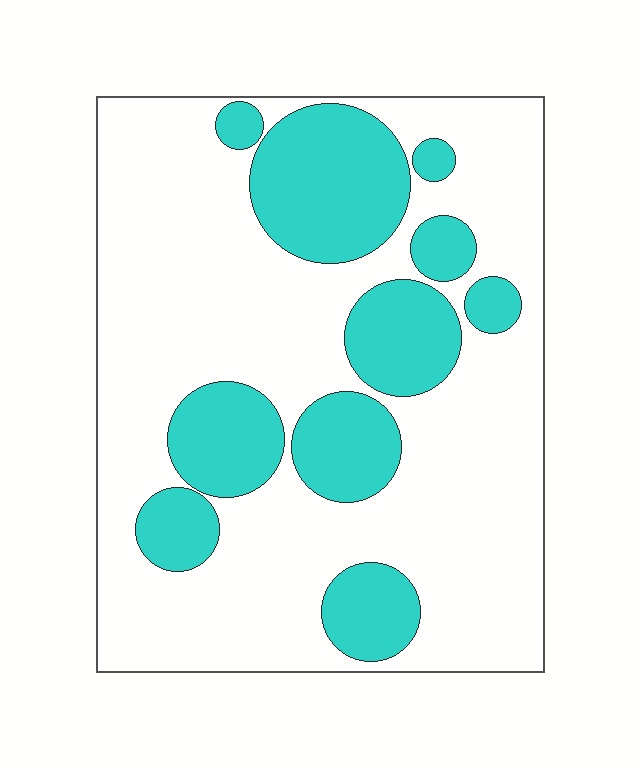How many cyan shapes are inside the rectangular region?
10.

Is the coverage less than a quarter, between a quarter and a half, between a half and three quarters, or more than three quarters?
Between a quarter and a half.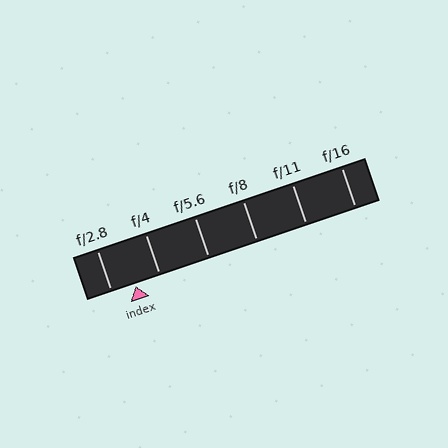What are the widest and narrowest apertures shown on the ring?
The widest aperture shown is f/2.8 and the narrowest is f/16.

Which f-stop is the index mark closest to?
The index mark is closest to f/2.8.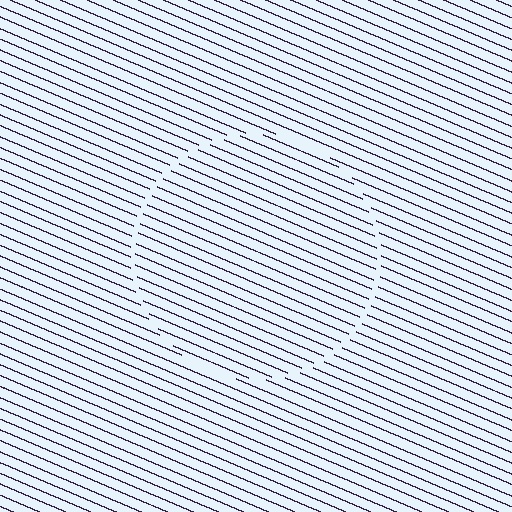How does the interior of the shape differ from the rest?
The interior of the shape contains the same grating, shifted by half a period — the contour is defined by the phase discontinuity where line-ends from the inner and outer gratings abut.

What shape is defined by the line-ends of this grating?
An illusory circle. The interior of the shape contains the same grating, shifted by half a period — the contour is defined by the phase discontinuity where line-ends from the inner and outer gratings abut.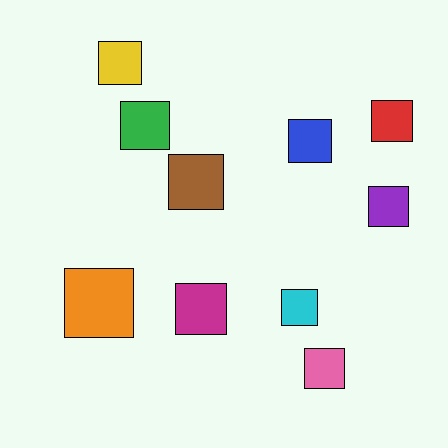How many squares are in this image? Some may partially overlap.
There are 10 squares.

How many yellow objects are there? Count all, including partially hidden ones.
There is 1 yellow object.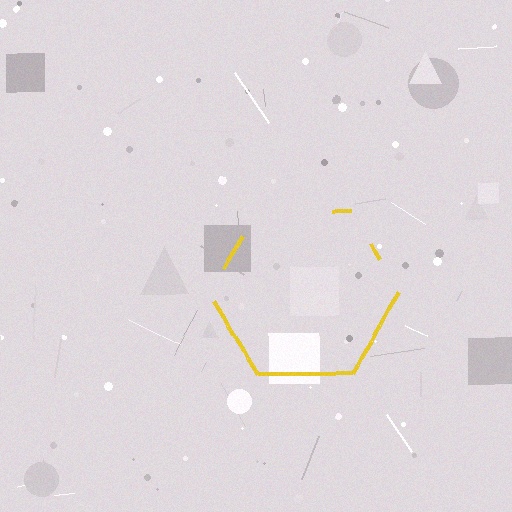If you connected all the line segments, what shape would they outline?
They would outline a hexagon.